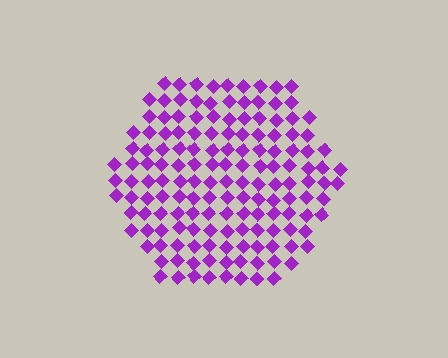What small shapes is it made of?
It is made of small diamonds.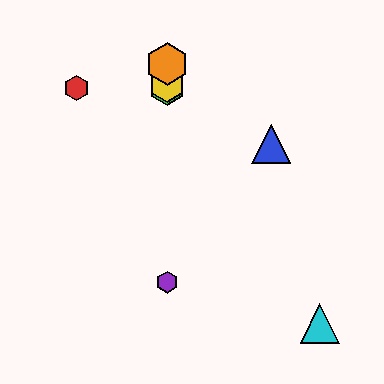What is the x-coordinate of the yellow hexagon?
The yellow hexagon is at x≈167.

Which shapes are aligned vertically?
The green hexagon, the yellow hexagon, the purple hexagon, the orange hexagon are aligned vertically.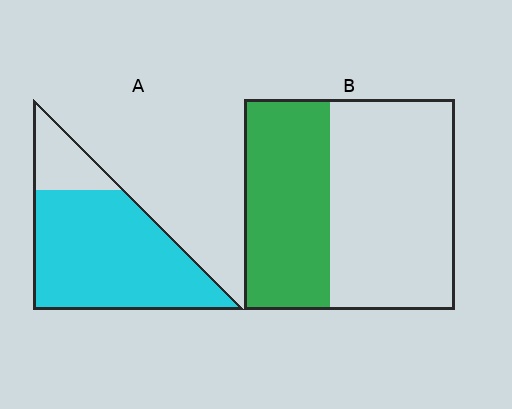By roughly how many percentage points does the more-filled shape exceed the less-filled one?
By roughly 40 percentage points (A over B).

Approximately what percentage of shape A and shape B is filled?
A is approximately 80% and B is approximately 40%.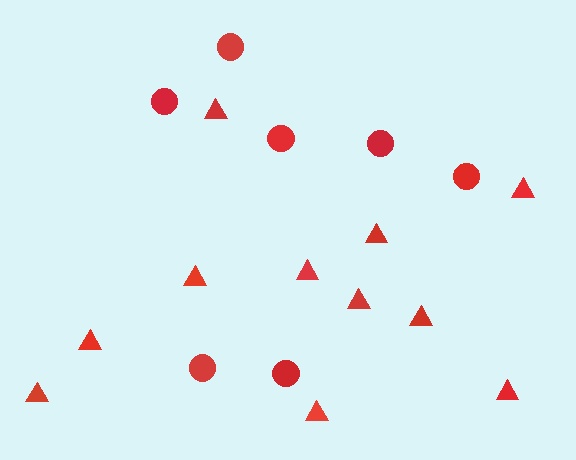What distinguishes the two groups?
There are 2 groups: one group of triangles (11) and one group of circles (7).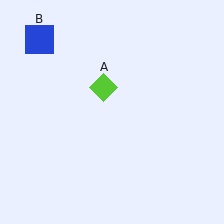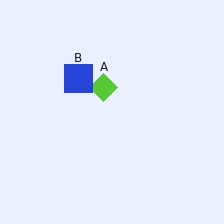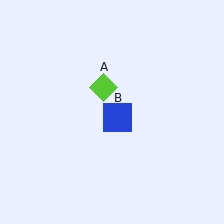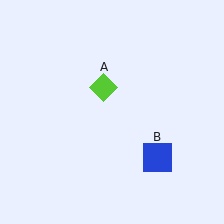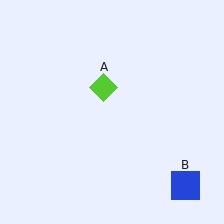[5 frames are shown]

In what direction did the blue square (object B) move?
The blue square (object B) moved down and to the right.